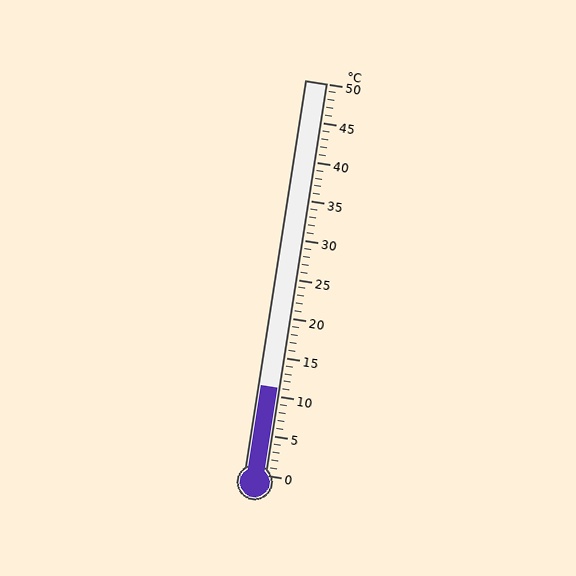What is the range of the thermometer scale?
The thermometer scale ranges from 0°C to 50°C.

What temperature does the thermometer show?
The thermometer shows approximately 11°C.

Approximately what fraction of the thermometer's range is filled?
The thermometer is filled to approximately 20% of its range.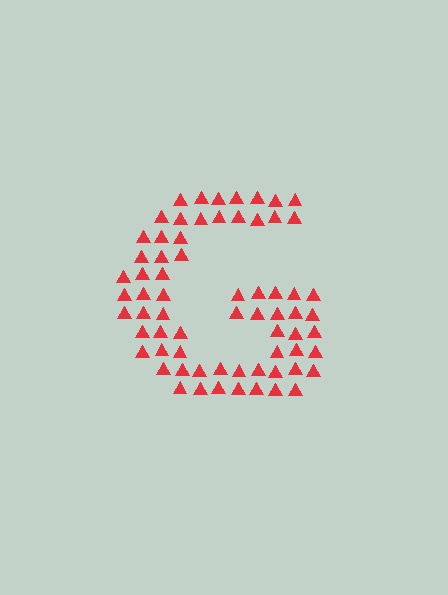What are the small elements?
The small elements are triangles.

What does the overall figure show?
The overall figure shows the letter G.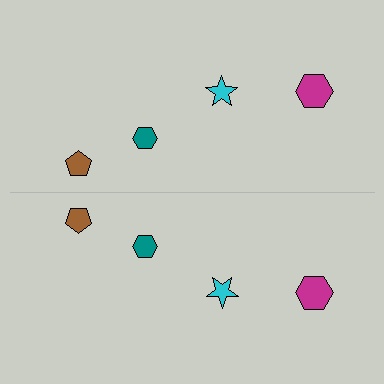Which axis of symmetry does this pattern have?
The pattern has a horizontal axis of symmetry running through the center of the image.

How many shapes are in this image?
There are 8 shapes in this image.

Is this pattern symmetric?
Yes, this pattern has bilateral (reflection) symmetry.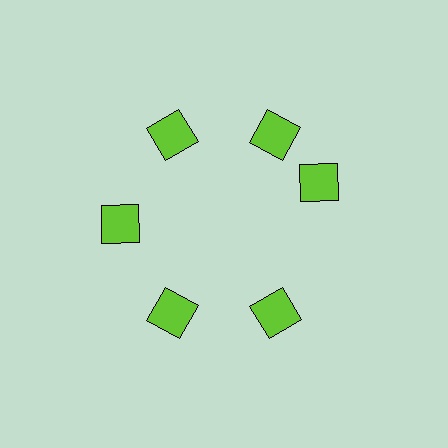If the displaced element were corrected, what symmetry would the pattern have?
It would have 6-fold rotational symmetry — the pattern would map onto itself every 60 degrees.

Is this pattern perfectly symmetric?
No. The 6 lime squares are arranged in a ring, but one element near the 3 o'clock position is rotated out of alignment along the ring, breaking the 6-fold rotational symmetry.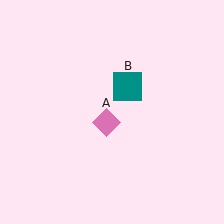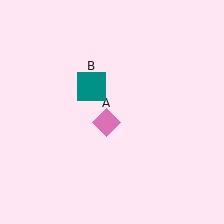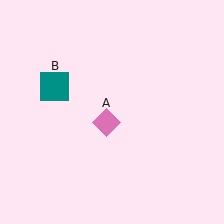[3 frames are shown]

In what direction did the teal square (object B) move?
The teal square (object B) moved left.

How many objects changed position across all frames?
1 object changed position: teal square (object B).